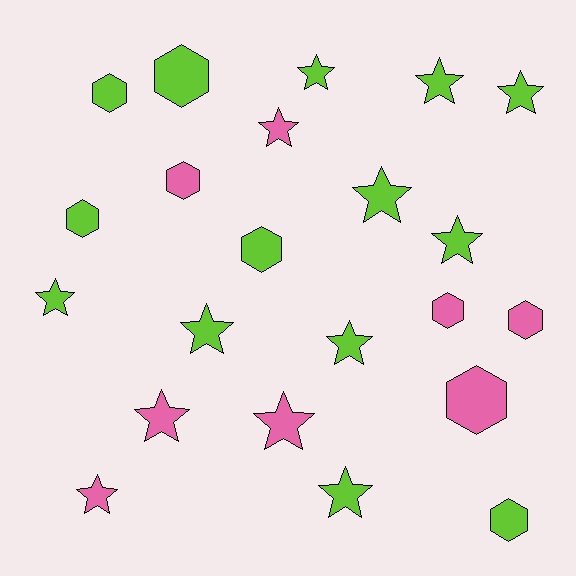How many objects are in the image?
There are 22 objects.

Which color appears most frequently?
Lime, with 14 objects.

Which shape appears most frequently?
Star, with 13 objects.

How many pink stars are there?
There are 4 pink stars.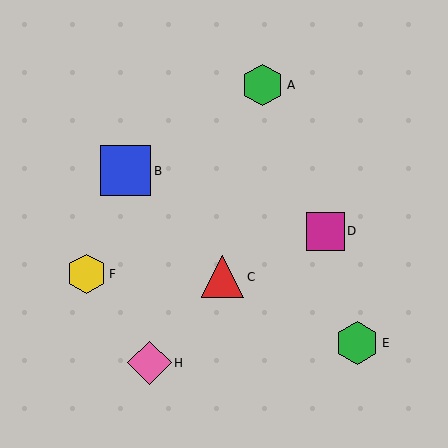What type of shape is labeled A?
Shape A is a green hexagon.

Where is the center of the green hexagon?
The center of the green hexagon is at (357, 343).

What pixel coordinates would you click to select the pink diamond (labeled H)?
Click at (150, 363) to select the pink diamond H.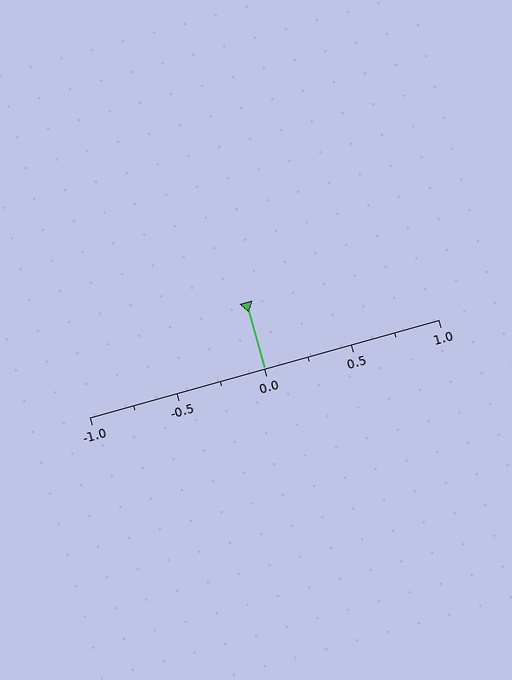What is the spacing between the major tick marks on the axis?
The major ticks are spaced 0.5 apart.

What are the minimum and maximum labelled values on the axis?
The axis runs from -1.0 to 1.0.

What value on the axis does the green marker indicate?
The marker indicates approximately 0.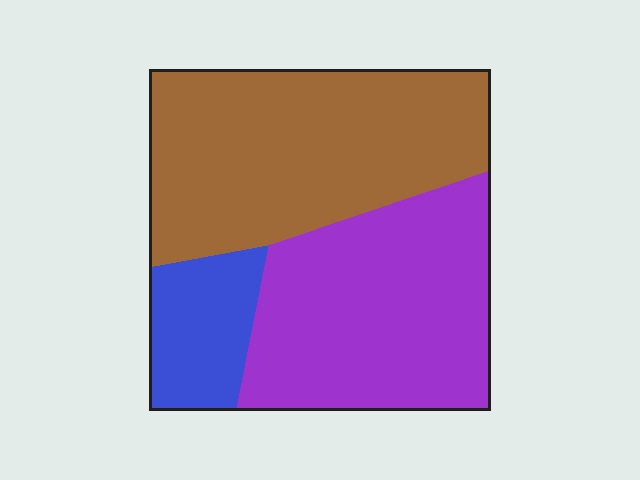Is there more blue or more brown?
Brown.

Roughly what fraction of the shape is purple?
Purple covers around 40% of the shape.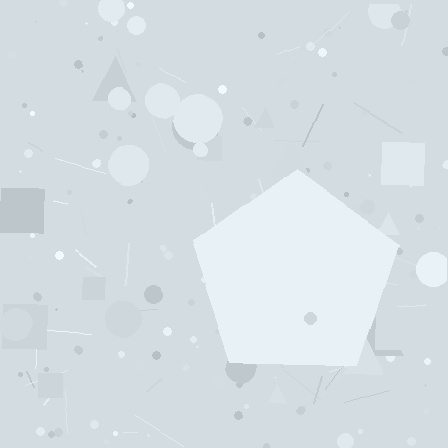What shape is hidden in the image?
A pentagon is hidden in the image.